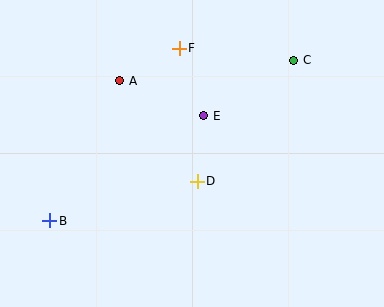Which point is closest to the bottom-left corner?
Point B is closest to the bottom-left corner.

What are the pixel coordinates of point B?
Point B is at (50, 221).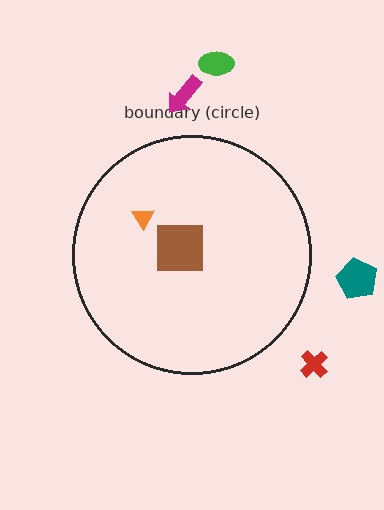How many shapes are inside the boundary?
2 inside, 4 outside.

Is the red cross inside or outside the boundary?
Outside.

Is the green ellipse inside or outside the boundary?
Outside.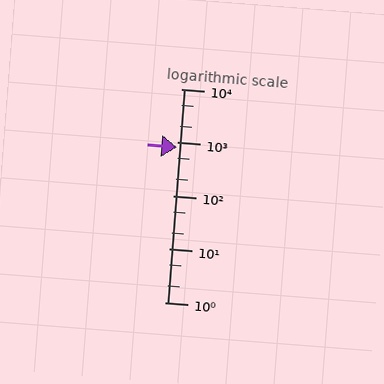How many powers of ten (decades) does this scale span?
The scale spans 4 decades, from 1 to 10000.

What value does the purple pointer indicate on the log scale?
The pointer indicates approximately 810.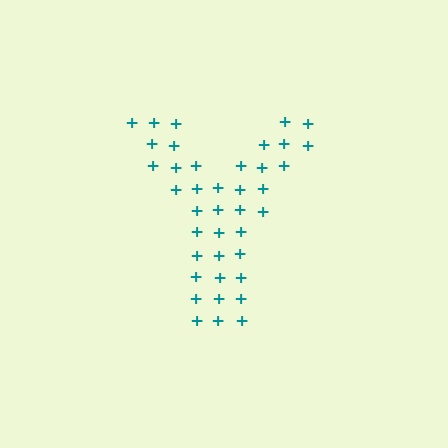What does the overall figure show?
The overall figure shows the letter Y.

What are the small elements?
The small elements are plus signs.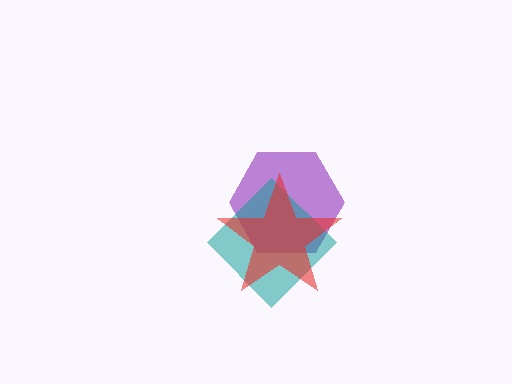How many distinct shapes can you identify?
There are 3 distinct shapes: a purple hexagon, a teal diamond, a red star.